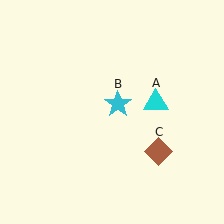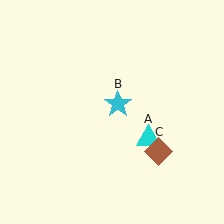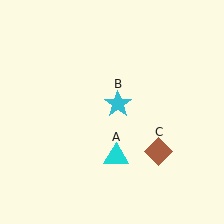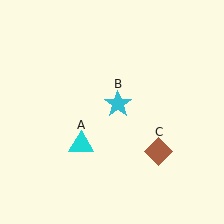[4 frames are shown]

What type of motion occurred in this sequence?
The cyan triangle (object A) rotated clockwise around the center of the scene.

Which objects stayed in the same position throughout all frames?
Cyan star (object B) and brown diamond (object C) remained stationary.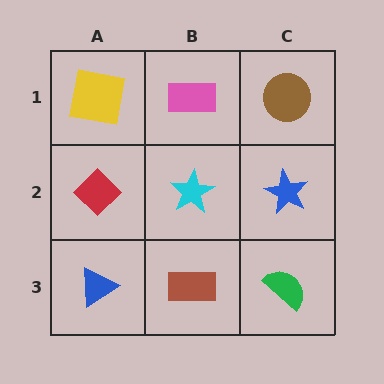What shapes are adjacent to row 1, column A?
A red diamond (row 2, column A), a pink rectangle (row 1, column B).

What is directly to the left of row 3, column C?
A brown rectangle.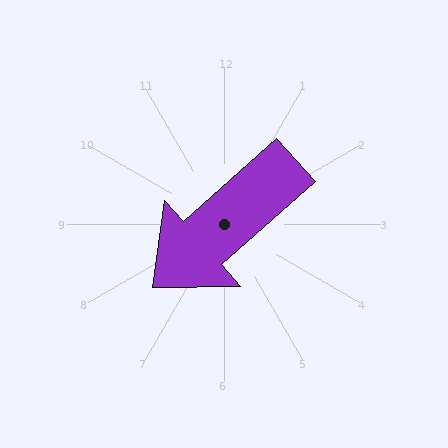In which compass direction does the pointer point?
Southwest.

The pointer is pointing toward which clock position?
Roughly 8 o'clock.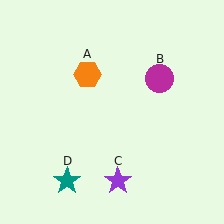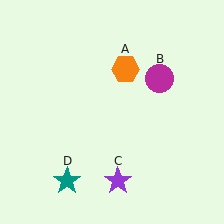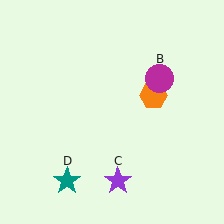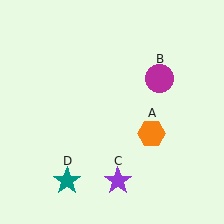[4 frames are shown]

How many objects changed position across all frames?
1 object changed position: orange hexagon (object A).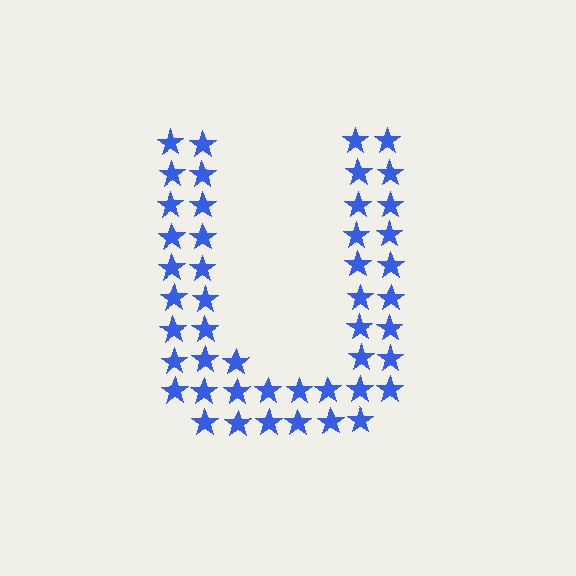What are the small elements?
The small elements are stars.